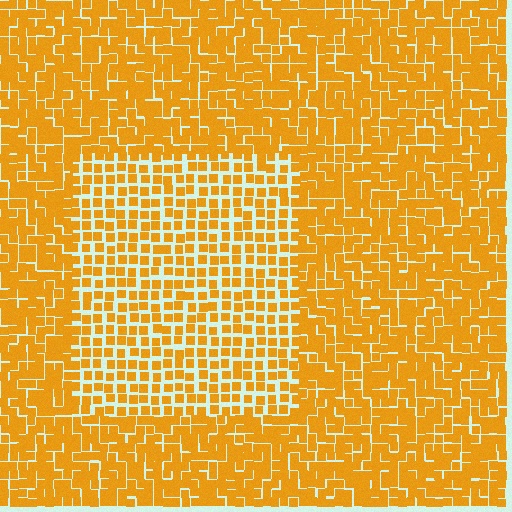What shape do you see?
I see a rectangle.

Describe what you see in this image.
The image contains small orange elements arranged at two different densities. A rectangle-shaped region is visible where the elements are less densely packed than the surrounding area.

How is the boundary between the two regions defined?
The boundary is defined by a change in element density (approximately 1.6x ratio). All elements are the same color, size, and shape.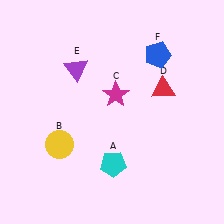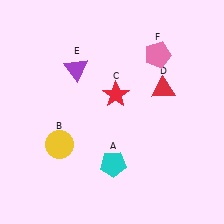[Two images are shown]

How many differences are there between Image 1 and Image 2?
There are 2 differences between the two images.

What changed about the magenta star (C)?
In Image 1, C is magenta. In Image 2, it changed to red.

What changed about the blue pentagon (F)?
In Image 1, F is blue. In Image 2, it changed to pink.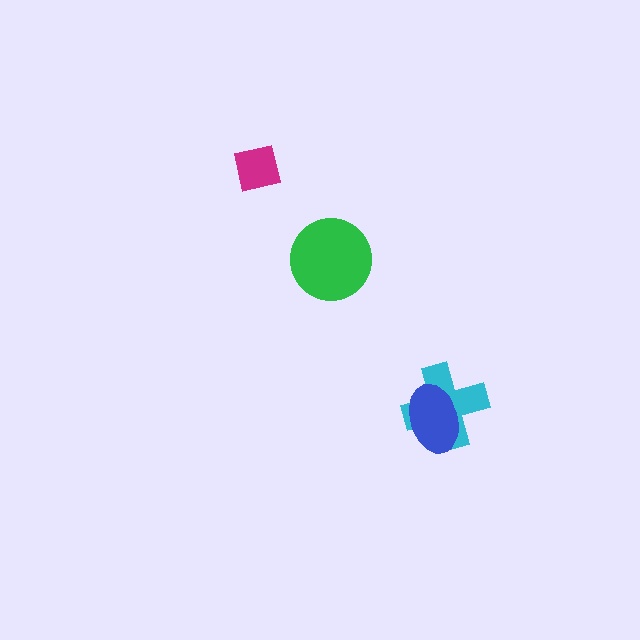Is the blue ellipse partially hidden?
No, no other shape covers it.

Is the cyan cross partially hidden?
Yes, it is partially covered by another shape.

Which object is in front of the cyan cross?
The blue ellipse is in front of the cyan cross.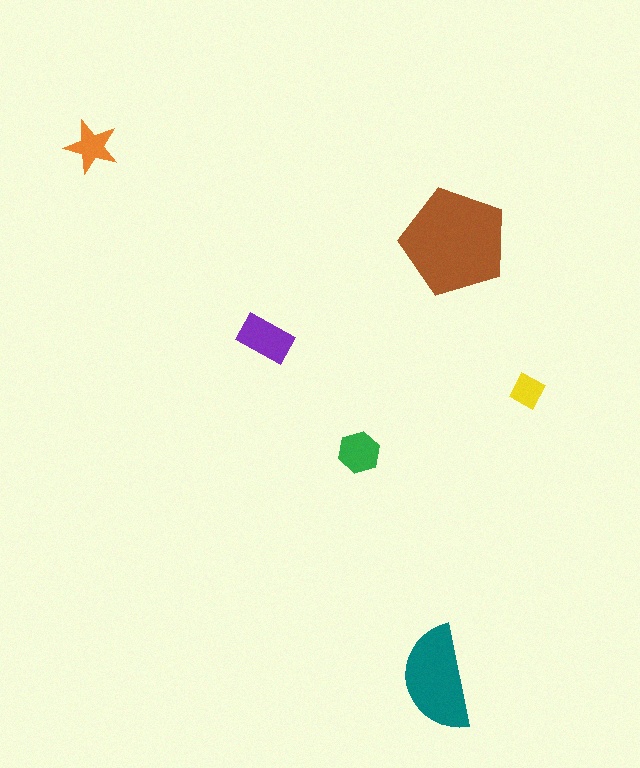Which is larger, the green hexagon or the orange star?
The green hexagon.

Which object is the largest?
The brown pentagon.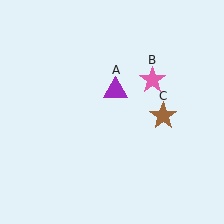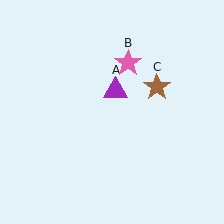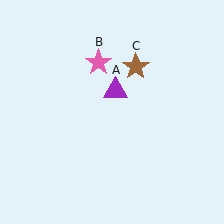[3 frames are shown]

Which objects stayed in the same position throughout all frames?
Purple triangle (object A) remained stationary.